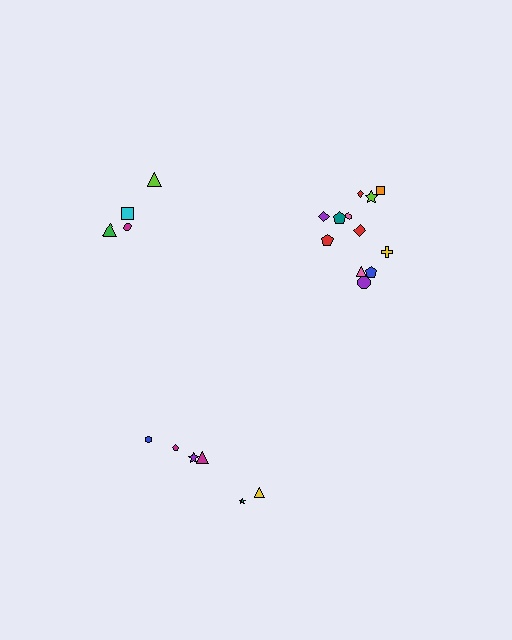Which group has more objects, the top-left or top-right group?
The top-right group.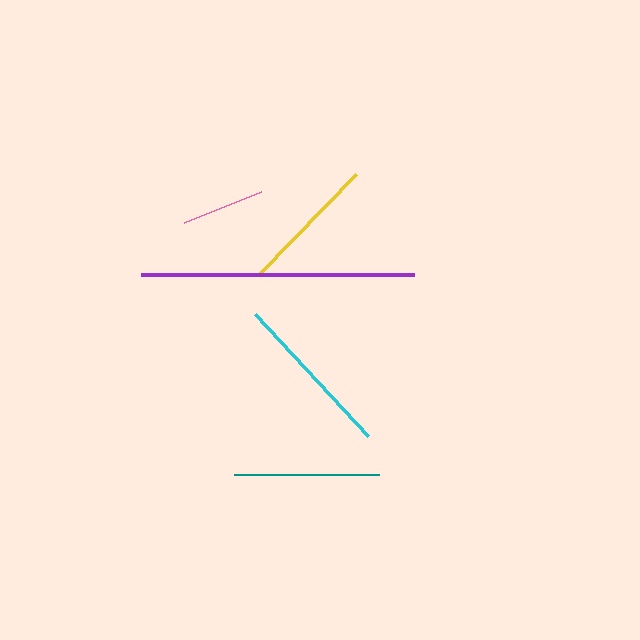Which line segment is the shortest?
The pink line is the shortest at approximately 83 pixels.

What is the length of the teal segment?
The teal segment is approximately 145 pixels long.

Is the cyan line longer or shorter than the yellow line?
The cyan line is longer than the yellow line.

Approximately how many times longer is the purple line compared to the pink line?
The purple line is approximately 3.3 times the length of the pink line.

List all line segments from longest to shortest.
From longest to shortest: purple, cyan, teal, yellow, pink.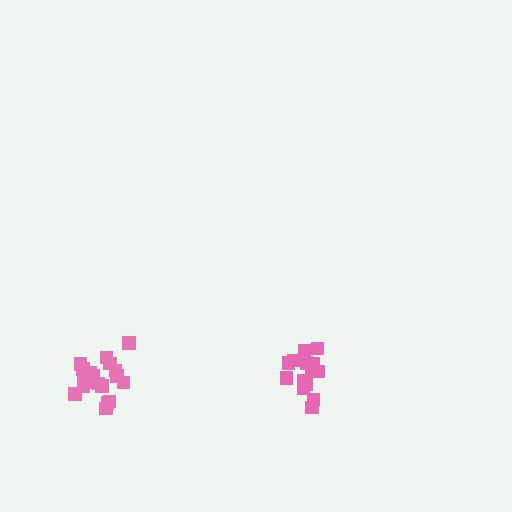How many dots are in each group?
Group 1: 19 dots, Group 2: 14 dots (33 total).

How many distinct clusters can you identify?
There are 2 distinct clusters.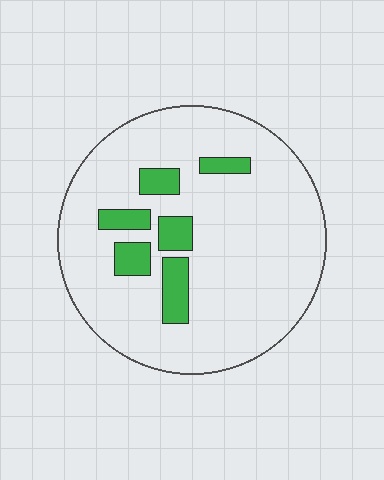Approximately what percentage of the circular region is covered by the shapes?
Approximately 15%.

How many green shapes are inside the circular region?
6.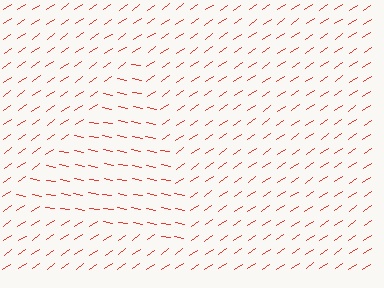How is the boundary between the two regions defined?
The boundary is defined purely by a change in line orientation (approximately 45 degrees difference). All lines are the same color and thickness.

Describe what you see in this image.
The image is filled with small red line segments. A triangle region in the image has lines oriented differently from the surrounding lines, creating a visible texture boundary.